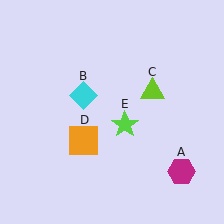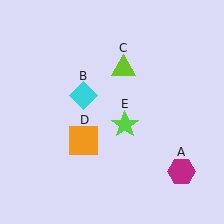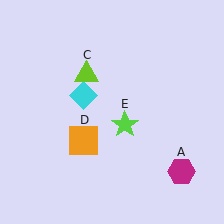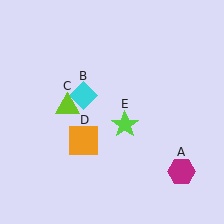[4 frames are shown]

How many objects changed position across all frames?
1 object changed position: lime triangle (object C).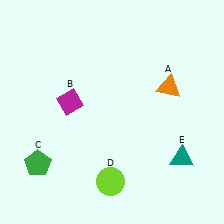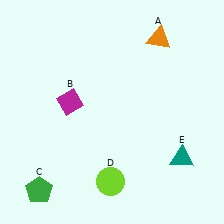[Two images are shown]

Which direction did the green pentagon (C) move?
The green pentagon (C) moved down.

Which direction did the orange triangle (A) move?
The orange triangle (A) moved up.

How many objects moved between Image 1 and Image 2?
2 objects moved between the two images.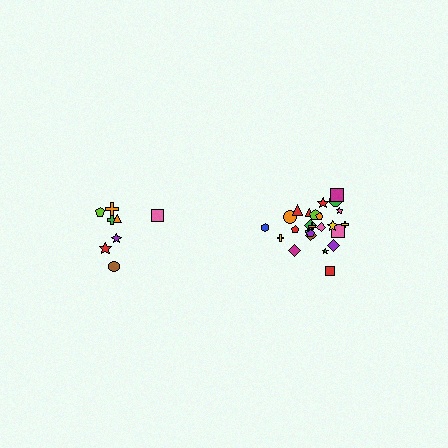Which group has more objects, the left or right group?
The right group.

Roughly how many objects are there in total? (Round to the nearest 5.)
Roughly 35 objects in total.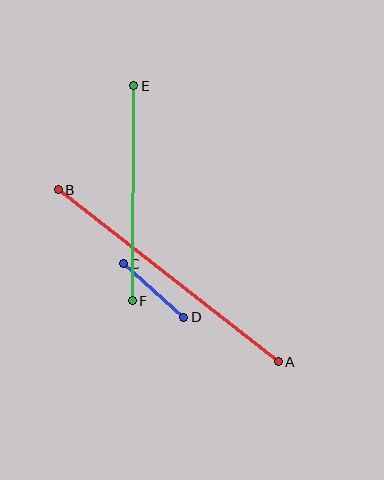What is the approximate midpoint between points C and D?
The midpoint is at approximately (154, 290) pixels.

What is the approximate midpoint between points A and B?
The midpoint is at approximately (168, 276) pixels.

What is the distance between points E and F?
The distance is approximately 215 pixels.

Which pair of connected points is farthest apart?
Points A and B are farthest apart.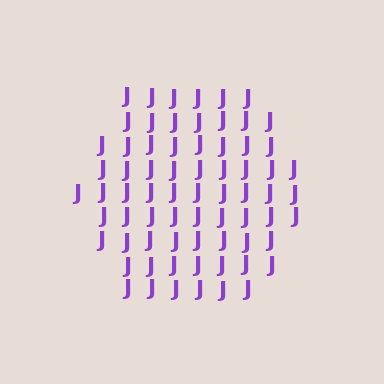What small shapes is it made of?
It is made of small letter J's.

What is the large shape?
The large shape is a hexagon.